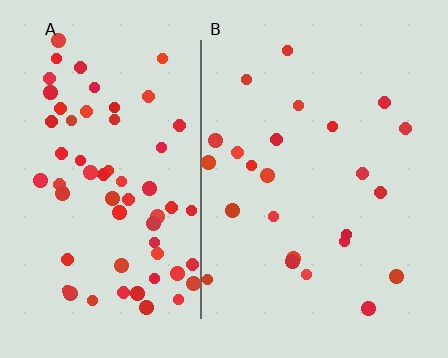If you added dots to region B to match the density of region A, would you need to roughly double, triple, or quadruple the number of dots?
Approximately triple.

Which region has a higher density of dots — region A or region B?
A (the left).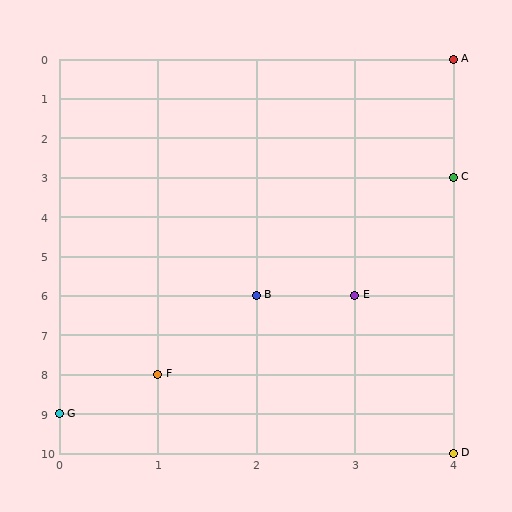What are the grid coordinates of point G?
Point G is at grid coordinates (0, 9).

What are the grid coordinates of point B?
Point B is at grid coordinates (2, 6).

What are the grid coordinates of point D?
Point D is at grid coordinates (4, 10).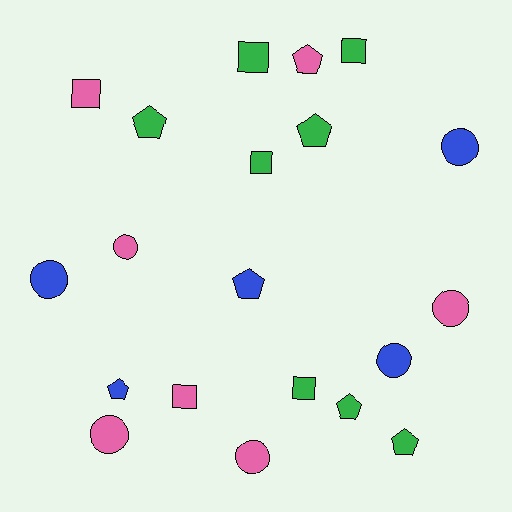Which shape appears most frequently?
Circle, with 7 objects.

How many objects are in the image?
There are 20 objects.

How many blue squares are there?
There are no blue squares.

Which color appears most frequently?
Green, with 8 objects.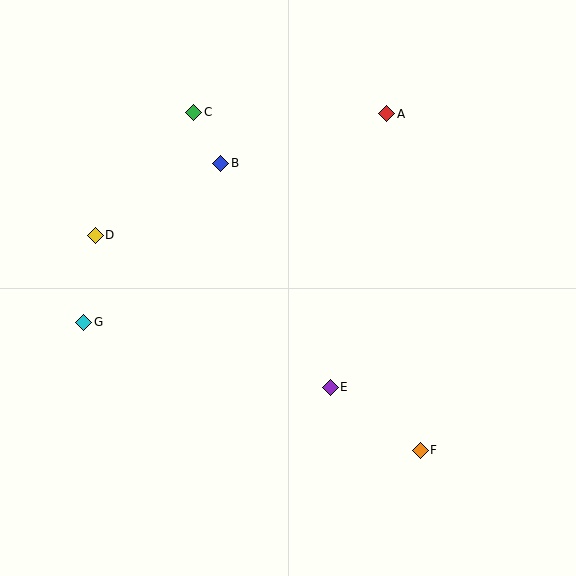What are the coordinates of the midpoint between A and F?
The midpoint between A and F is at (403, 282).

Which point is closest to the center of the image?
Point E at (330, 387) is closest to the center.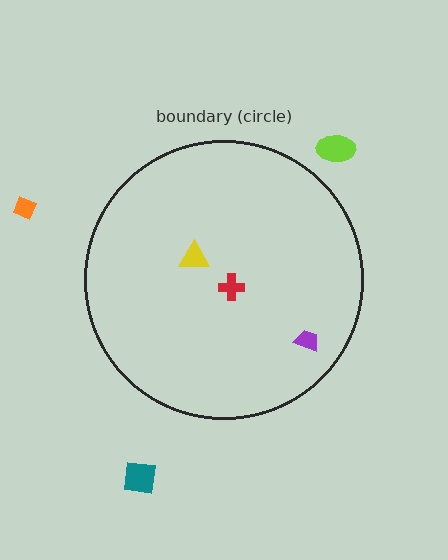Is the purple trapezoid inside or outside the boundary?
Inside.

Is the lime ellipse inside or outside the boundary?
Outside.